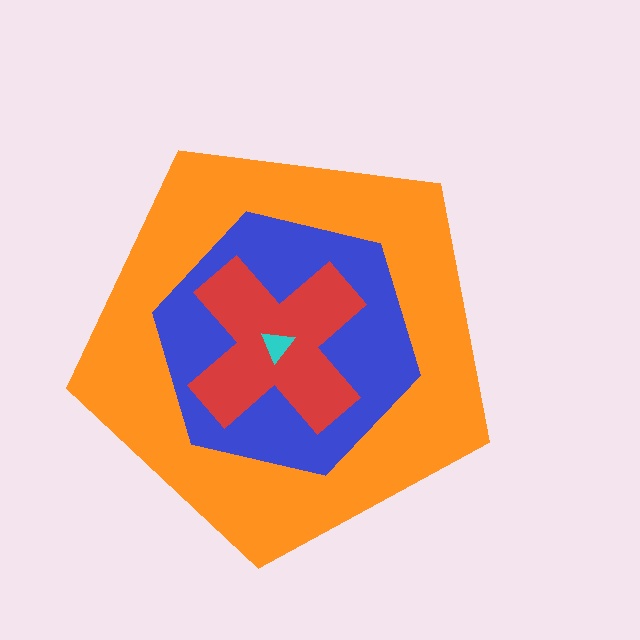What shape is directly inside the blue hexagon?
The red cross.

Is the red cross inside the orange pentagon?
Yes.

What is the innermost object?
The cyan triangle.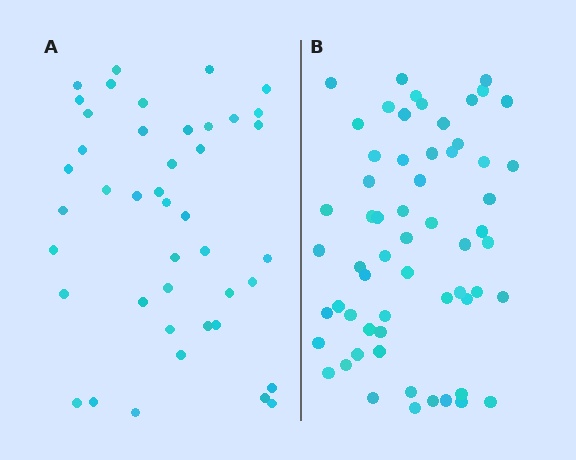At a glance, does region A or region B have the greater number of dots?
Region B (the right region) has more dots.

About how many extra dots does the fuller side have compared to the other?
Region B has approximately 15 more dots than region A.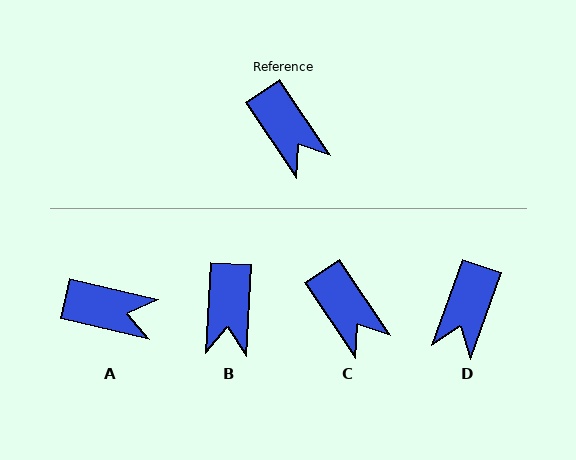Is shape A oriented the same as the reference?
No, it is off by about 43 degrees.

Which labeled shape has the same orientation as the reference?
C.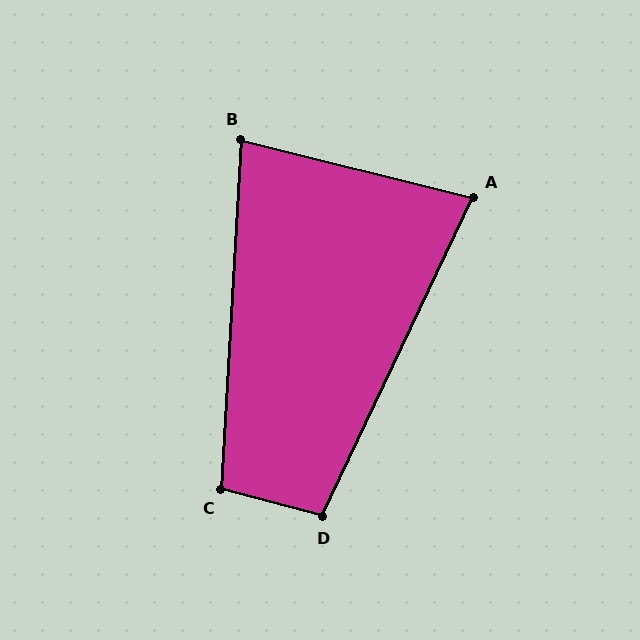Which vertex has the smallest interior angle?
A, at approximately 79 degrees.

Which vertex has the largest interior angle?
C, at approximately 101 degrees.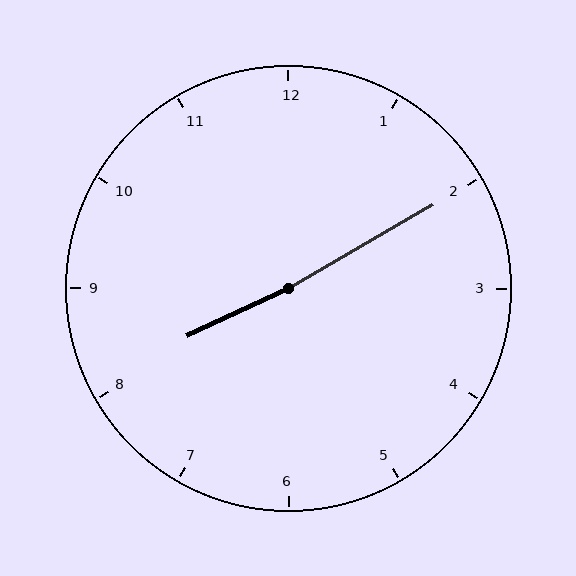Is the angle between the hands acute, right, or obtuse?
It is obtuse.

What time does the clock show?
8:10.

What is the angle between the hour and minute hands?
Approximately 175 degrees.